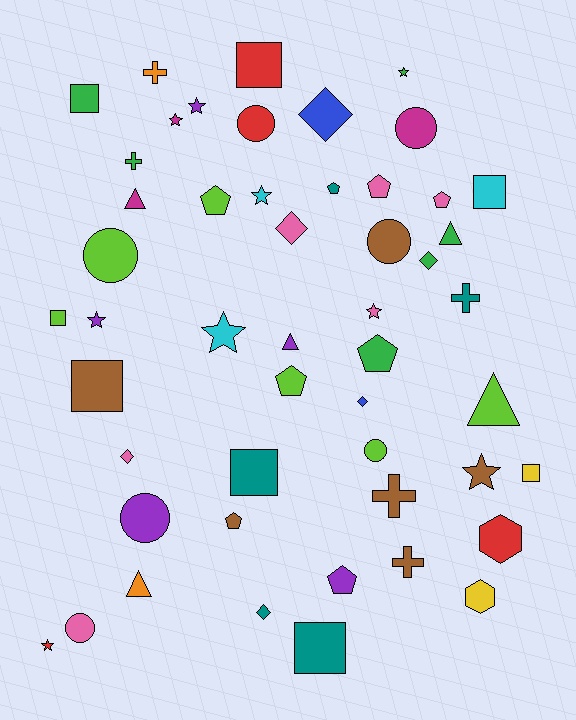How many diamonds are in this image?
There are 6 diamonds.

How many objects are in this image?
There are 50 objects.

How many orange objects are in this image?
There are 2 orange objects.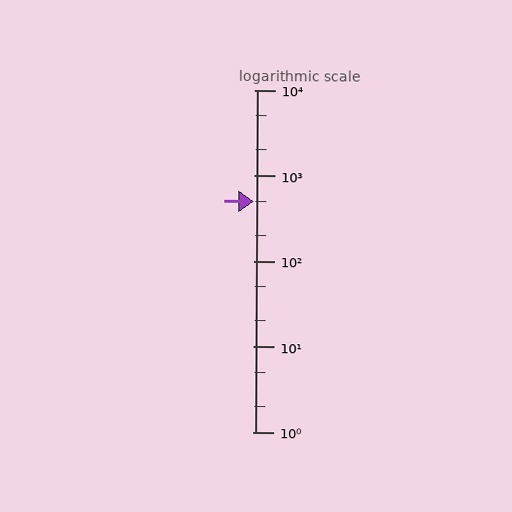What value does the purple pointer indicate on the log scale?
The pointer indicates approximately 490.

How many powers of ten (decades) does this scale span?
The scale spans 4 decades, from 1 to 10000.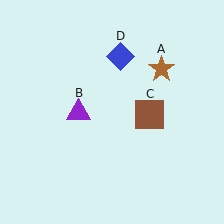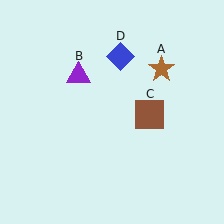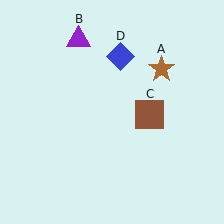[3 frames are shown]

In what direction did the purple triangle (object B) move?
The purple triangle (object B) moved up.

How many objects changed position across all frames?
1 object changed position: purple triangle (object B).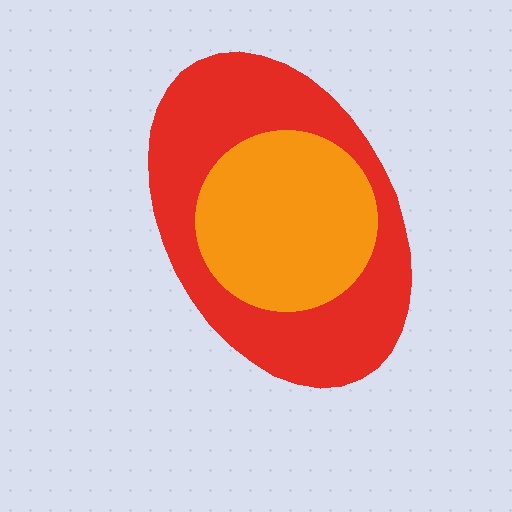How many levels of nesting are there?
2.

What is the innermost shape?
The orange circle.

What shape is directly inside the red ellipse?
The orange circle.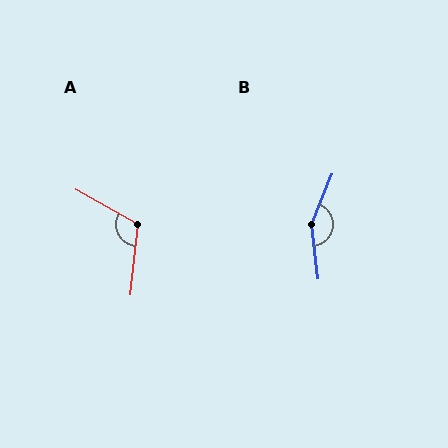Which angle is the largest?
B, at approximately 152 degrees.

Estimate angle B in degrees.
Approximately 152 degrees.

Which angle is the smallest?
A, at approximately 113 degrees.